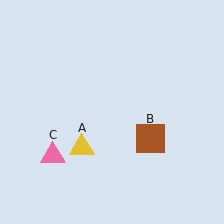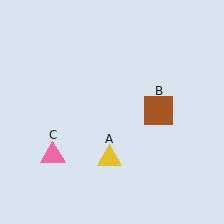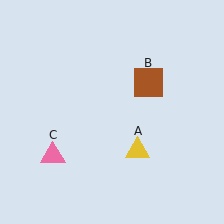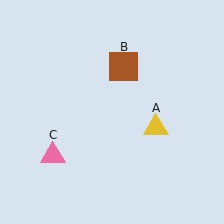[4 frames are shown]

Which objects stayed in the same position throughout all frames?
Pink triangle (object C) remained stationary.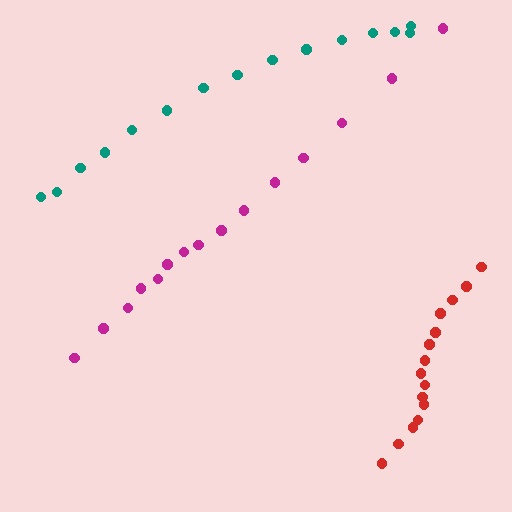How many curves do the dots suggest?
There are 3 distinct paths.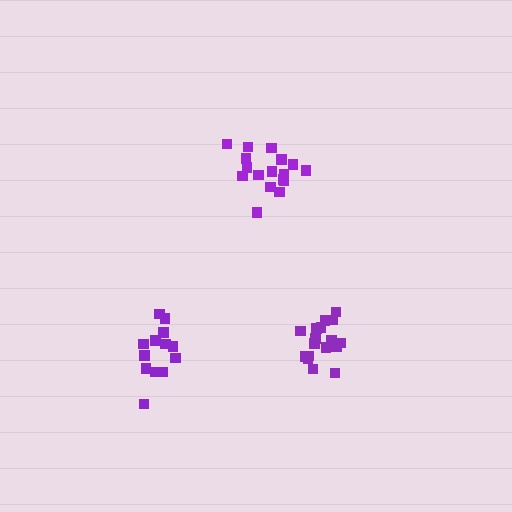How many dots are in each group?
Group 1: 18 dots, Group 2: 13 dots, Group 3: 17 dots (48 total).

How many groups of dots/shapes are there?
There are 3 groups.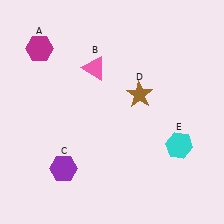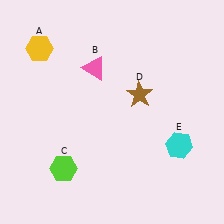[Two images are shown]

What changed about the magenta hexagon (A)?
In Image 1, A is magenta. In Image 2, it changed to yellow.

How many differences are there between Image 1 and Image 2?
There are 2 differences between the two images.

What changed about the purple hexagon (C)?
In Image 1, C is purple. In Image 2, it changed to lime.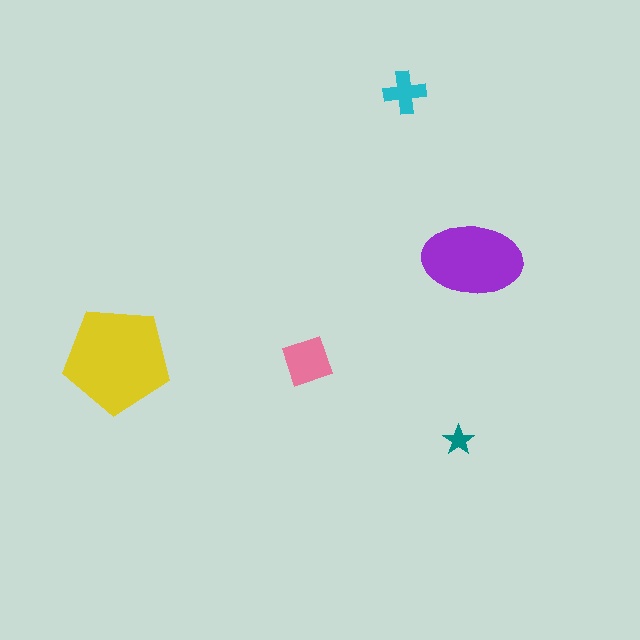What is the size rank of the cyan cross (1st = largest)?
4th.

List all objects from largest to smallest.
The yellow pentagon, the purple ellipse, the pink diamond, the cyan cross, the teal star.